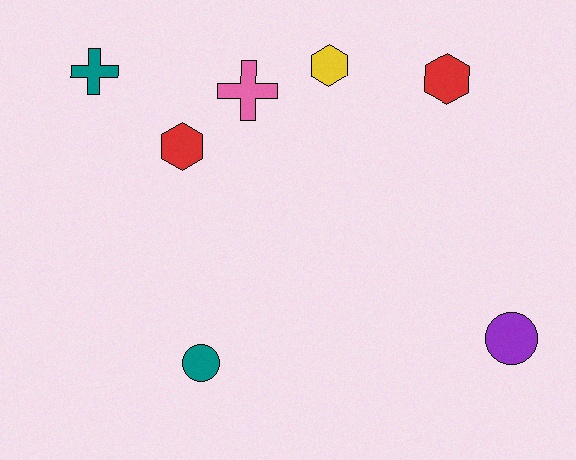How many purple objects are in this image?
There is 1 purple object.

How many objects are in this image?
There are 7 objects.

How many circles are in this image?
There are 2 circles.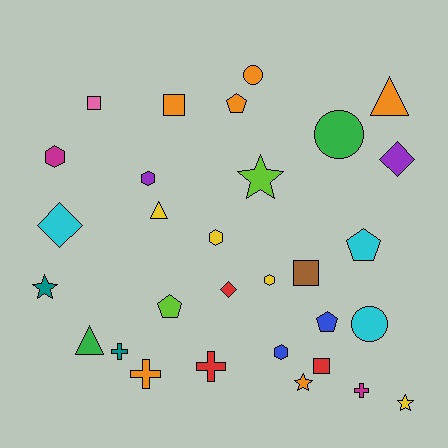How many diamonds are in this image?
There are 3 diamonds.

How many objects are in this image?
There are 30 objects.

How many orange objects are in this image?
There are 6 orange objects.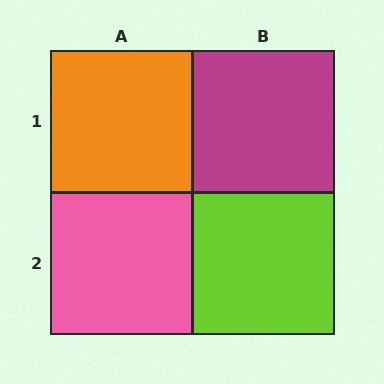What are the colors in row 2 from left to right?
Pink, lime.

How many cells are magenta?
1 cell is magenta.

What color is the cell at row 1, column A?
Orange.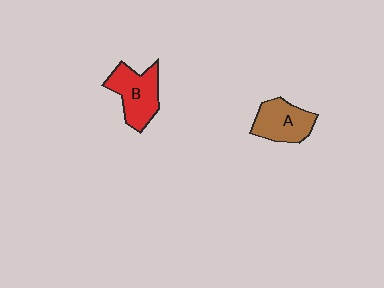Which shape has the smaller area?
Shape A (brown).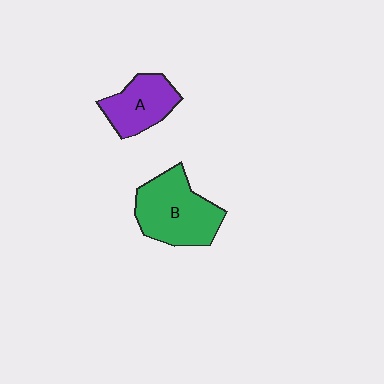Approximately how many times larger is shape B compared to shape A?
Approximately 1.5 times.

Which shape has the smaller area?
Shape A (purple).